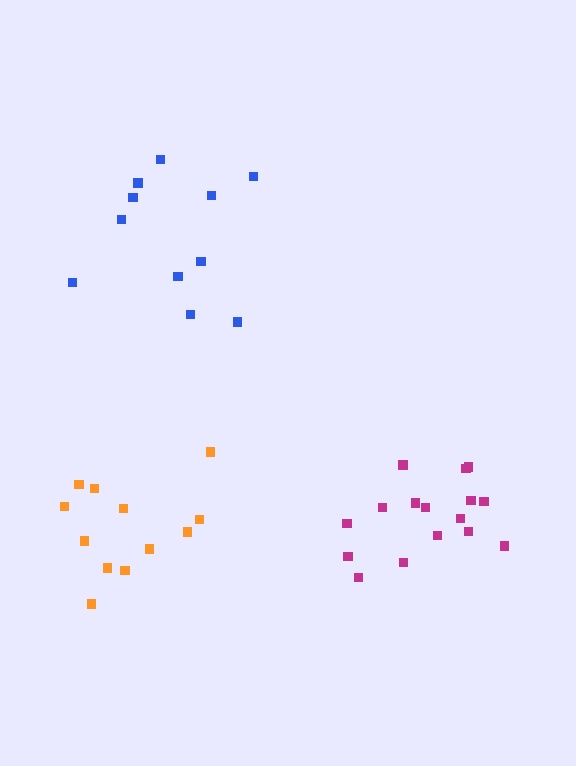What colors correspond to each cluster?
The clusters are colored: magenta, blue, orange.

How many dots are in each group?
Group 1: 16 dots, Group 2: 11 dots, Group 3: 12 dots (39 total).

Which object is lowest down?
The magenta cluster is bottommost.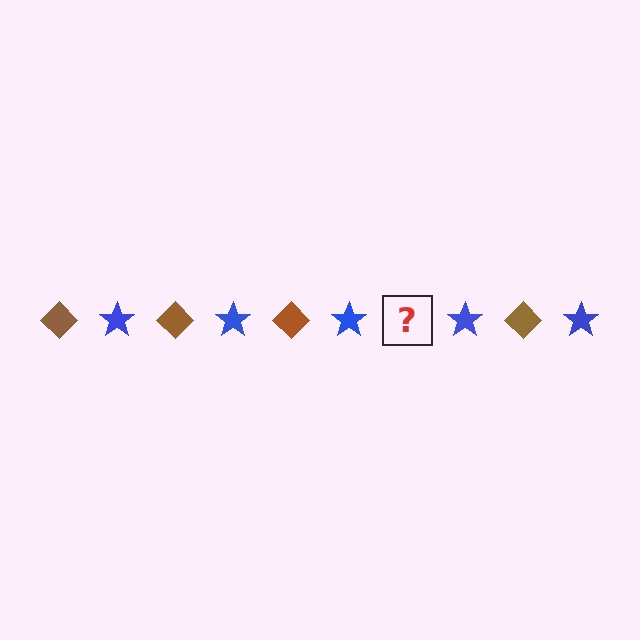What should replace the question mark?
The question mark should be replaced with a brown diamond.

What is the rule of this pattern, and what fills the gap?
The rule is that the pattern alternates between brown diamond and blue star. The gap should be filled with a brown diamond.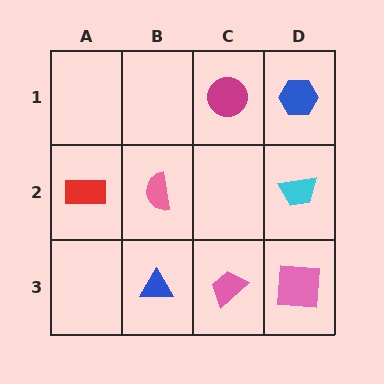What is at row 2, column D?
A cyan trapezoid.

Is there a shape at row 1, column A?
No, that cell is empty.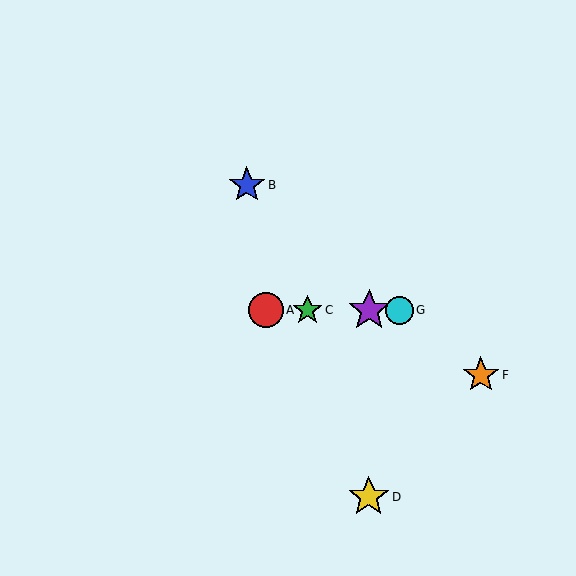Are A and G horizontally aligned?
Yes, both are at y≈310.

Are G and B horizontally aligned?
No, G is at y≈310 and B is at y≈185.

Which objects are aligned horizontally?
Objects A, C, E, G are aligned horizontally.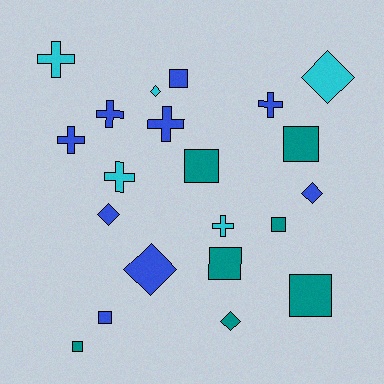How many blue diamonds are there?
There are 3 blue diamonds.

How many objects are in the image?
There are 21 objects.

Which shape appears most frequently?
Square, with 8 objects.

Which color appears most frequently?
Blue, with 9 objects.